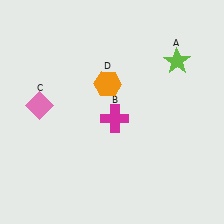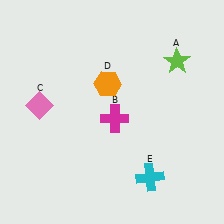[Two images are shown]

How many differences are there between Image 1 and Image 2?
There is 1 difference between the two images.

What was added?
A cyan cross (E) was added in Image 2.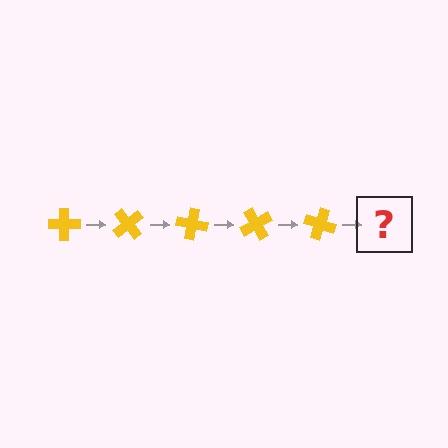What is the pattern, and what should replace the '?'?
The pattern is that the cross rotates 50 degrees each step. The '?' should be a yellow cross rotated 250 degrees.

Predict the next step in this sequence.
The next step is a yellow cross rotated 250 degrees.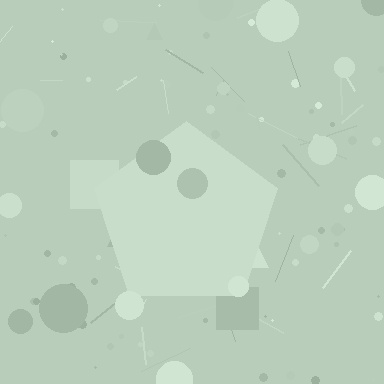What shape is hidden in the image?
A pentagon is hidden in the image.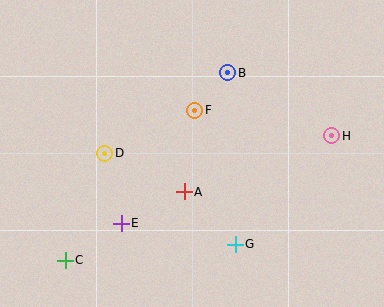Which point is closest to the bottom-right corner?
Point G is closest to the bottom-right corner.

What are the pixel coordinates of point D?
Point D is at (105, 153).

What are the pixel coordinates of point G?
Point G is at (235, 244).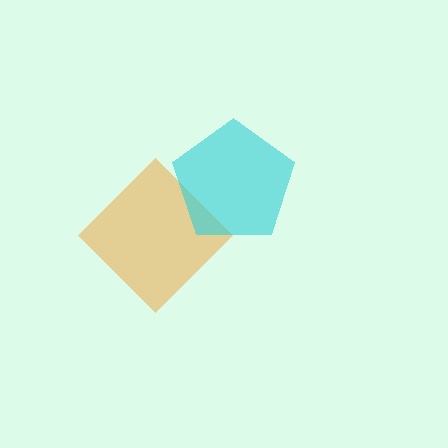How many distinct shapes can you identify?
There are 2 distinct shapes: an orange diamond, a cyan pentagon.